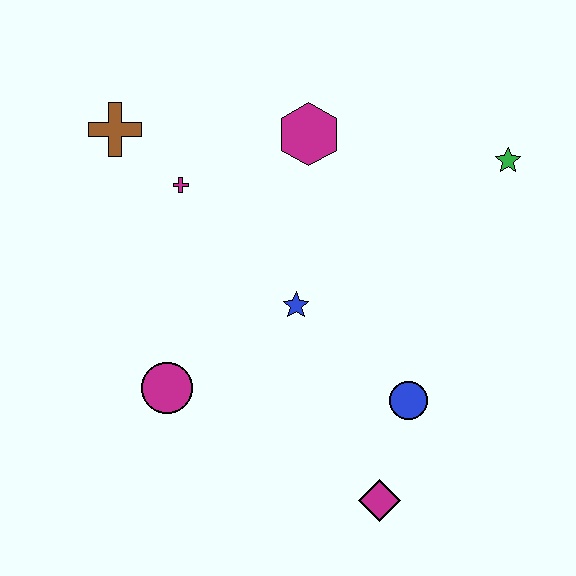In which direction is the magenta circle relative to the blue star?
The magenta circle is to the left of the blue star.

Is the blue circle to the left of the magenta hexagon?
No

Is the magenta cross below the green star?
Yes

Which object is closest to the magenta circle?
The blue star is closest to the magenta circle.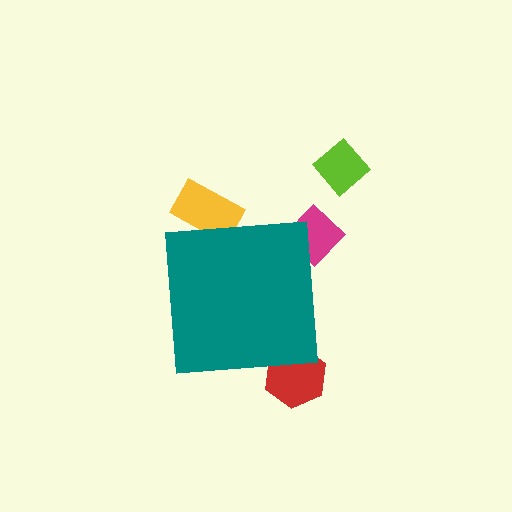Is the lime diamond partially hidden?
No, the lime diamond is fully visible.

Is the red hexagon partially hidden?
Yes, the red hexagon is partially hidden behind the teal square.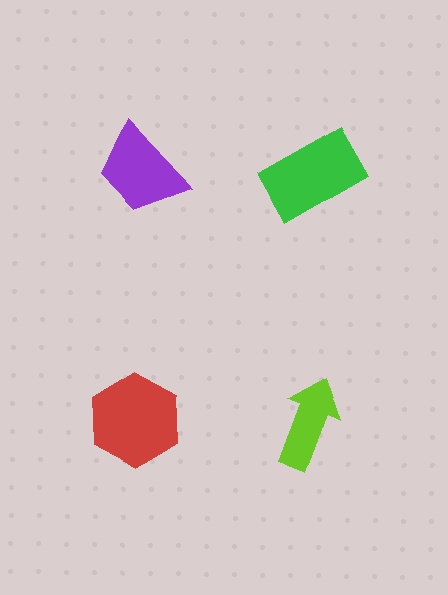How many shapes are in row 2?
2 shapes.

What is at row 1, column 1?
A purple trapezoid.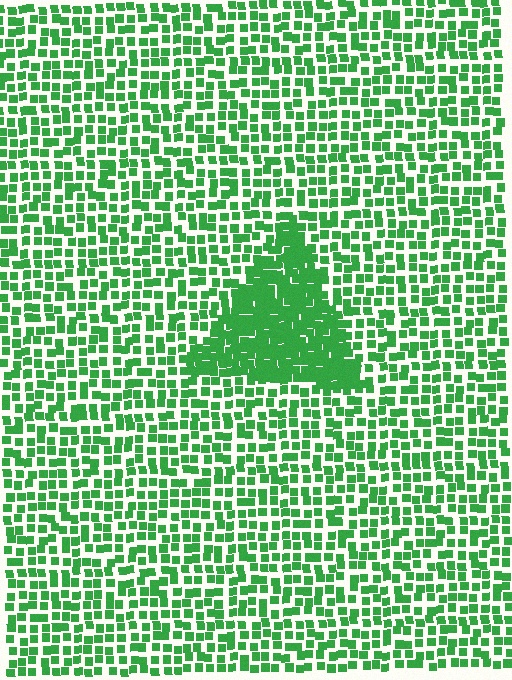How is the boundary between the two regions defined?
The boundary is defined by a change in element density (approximately 2.2x ratio). All elements are the same color, size, and shape.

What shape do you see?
I see a triangle.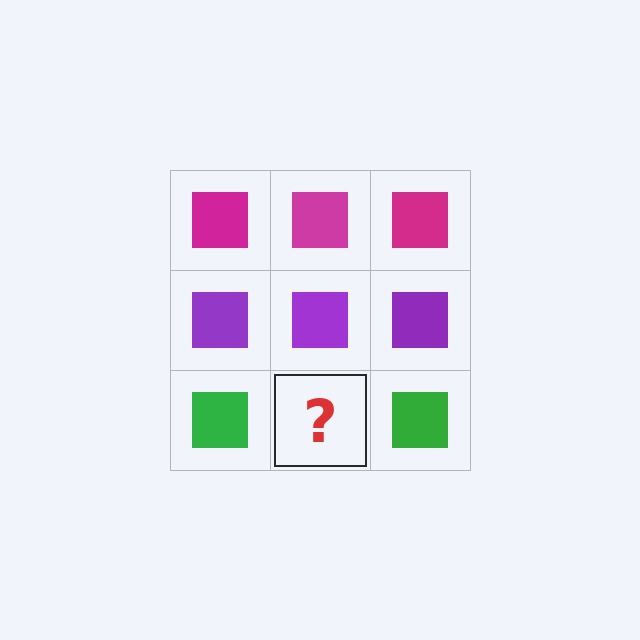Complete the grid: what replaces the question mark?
The question mark should be replaced with a green square.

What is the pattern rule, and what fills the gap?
The rule is that each row has a consistent color. The gap should be filled with a green square.